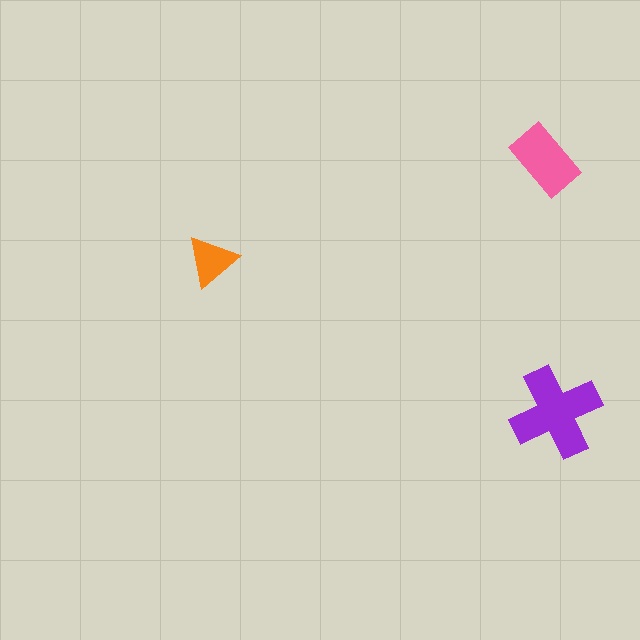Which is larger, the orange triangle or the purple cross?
The purple cross.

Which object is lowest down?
The purple cross is bottommost.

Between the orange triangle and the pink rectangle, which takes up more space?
The pink rectangle.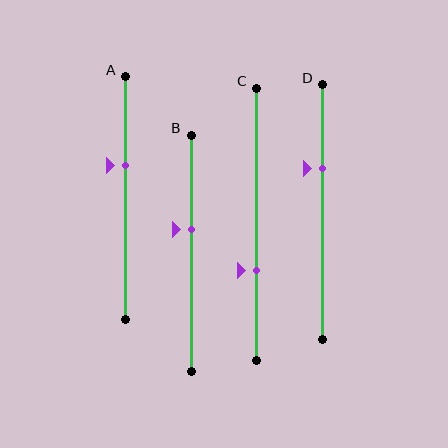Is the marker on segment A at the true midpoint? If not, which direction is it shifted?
No, the marker on segment A is shifted upward by about 13% of the segment length.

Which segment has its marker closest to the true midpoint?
Segment B has its marker closest to the true midpoint.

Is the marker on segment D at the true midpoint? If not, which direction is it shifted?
No, the marker on segment D is shifted upward by about 17% of the segment length.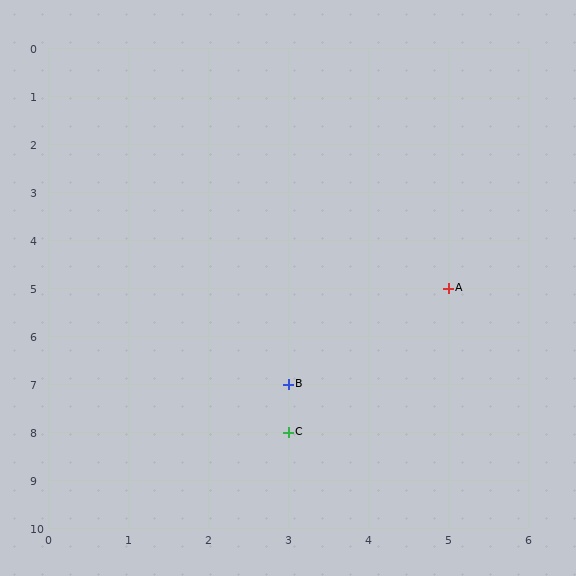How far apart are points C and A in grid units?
Points C and A are 2 columns and 3 rows apart (about 3.6 grid units diagonally).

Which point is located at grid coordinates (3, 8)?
Point C is at (3, 8).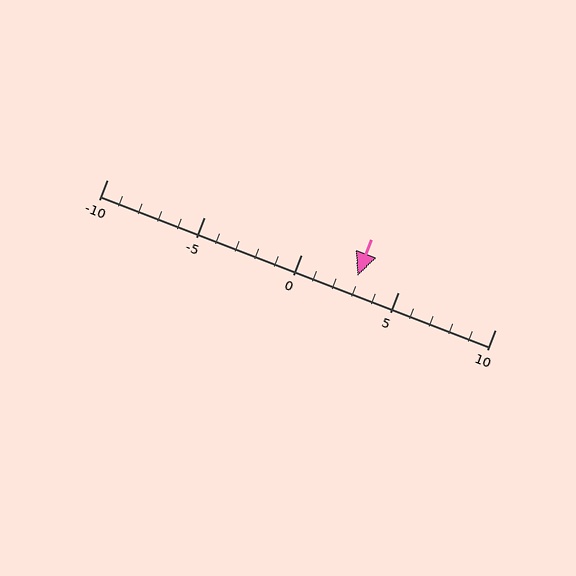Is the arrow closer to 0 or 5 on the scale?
The arrow is closer to 5.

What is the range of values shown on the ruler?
The ruler shows values from -10 to 10.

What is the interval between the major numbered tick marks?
The major tick marks are spaced 5 units apart.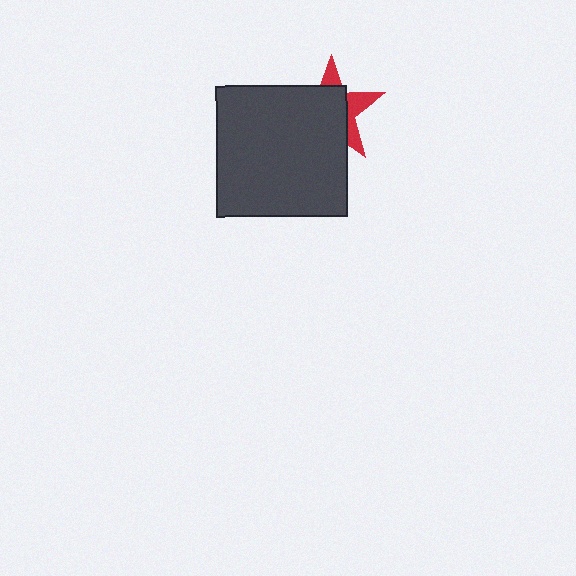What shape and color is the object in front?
The object in front is a dark gray square.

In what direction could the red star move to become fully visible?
The red star could move toward the upper-right. That would shift it out from behind the dark gray square entirely.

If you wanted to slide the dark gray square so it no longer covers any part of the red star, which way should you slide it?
Slide it toward the lower-left — that is the most direct way to separate the two shapes.